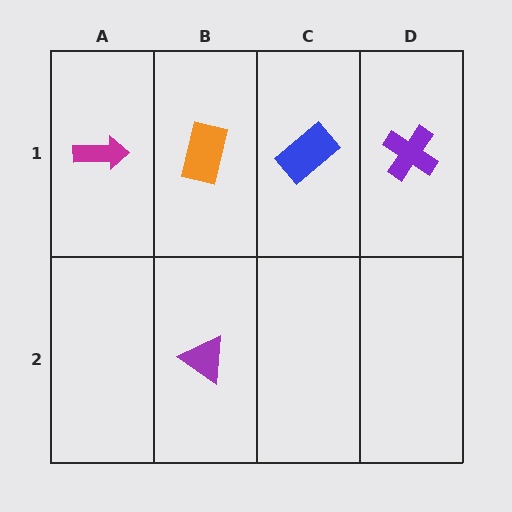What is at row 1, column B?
An orange rectangle.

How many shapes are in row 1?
4 shapes.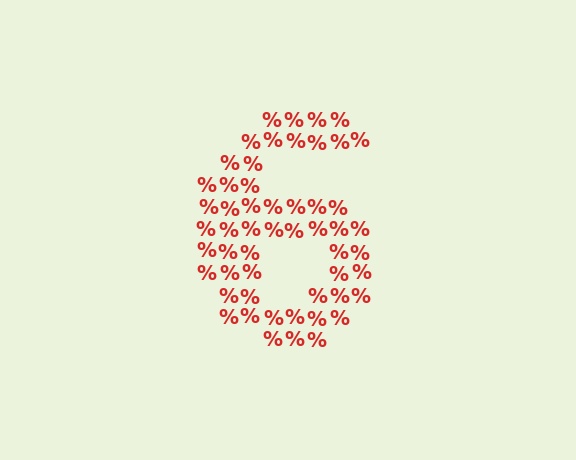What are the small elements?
The small elements are percent signs.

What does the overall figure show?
The overall figure shows the digit 6.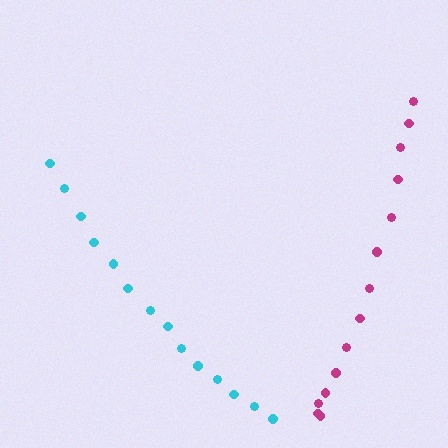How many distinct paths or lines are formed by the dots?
There are 2 distinct paths.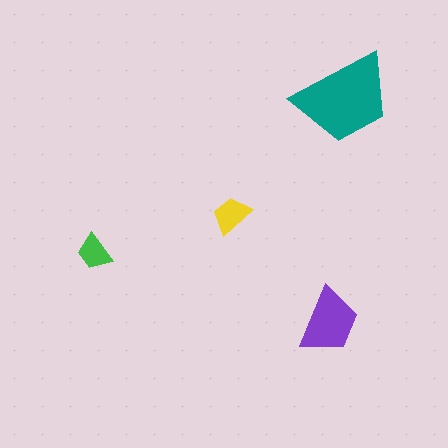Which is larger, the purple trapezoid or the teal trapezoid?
The teal one.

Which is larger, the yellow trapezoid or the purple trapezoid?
The purple one.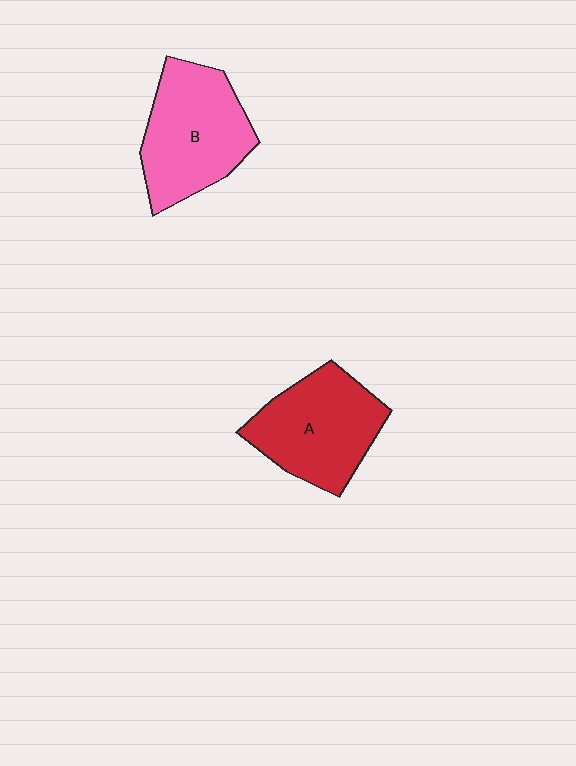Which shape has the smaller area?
Shape A (red).